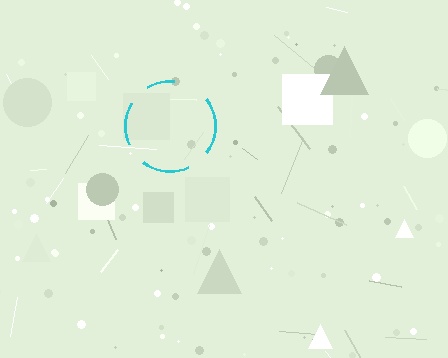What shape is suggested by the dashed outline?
The dashed outline suggests a circle.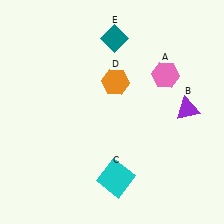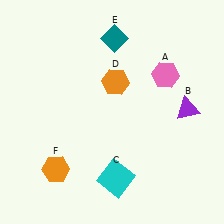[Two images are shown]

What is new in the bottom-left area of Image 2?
An orange hexagon (F) was added in the bottom-left area of Image 2.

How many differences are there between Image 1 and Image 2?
There is 1 difference between the two images.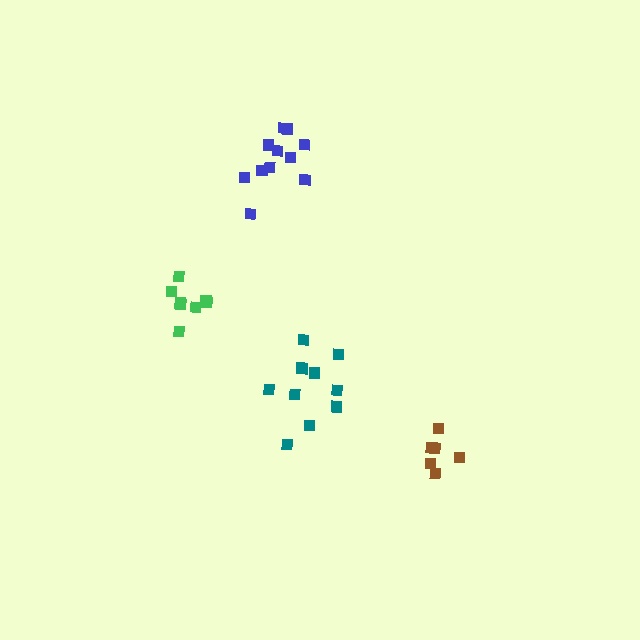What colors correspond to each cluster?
The clusters are colored: brown, green, blue, teal.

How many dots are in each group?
Group 1: 6 dots, Group 2: 8 dots, Group 3: 11 dots, Group 4: 10 dots (35 total).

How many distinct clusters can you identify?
There are 4 distinct clusters.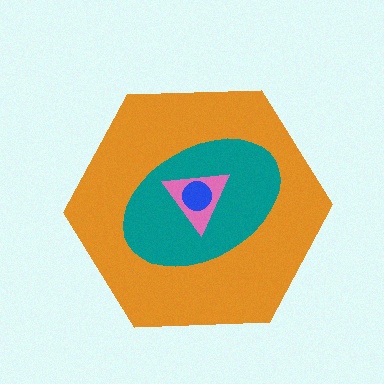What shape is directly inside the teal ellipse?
The pink triangle.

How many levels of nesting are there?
4.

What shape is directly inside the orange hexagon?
The teal ellipse.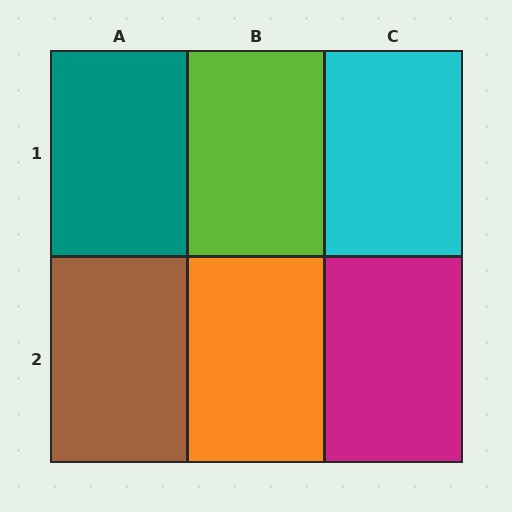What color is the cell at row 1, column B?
Lime.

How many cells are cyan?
1 cell is cyan.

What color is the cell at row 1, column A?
Teal.